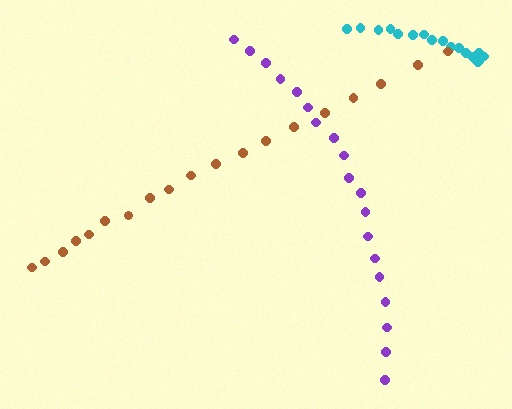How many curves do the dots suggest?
There are 3 distinct paths.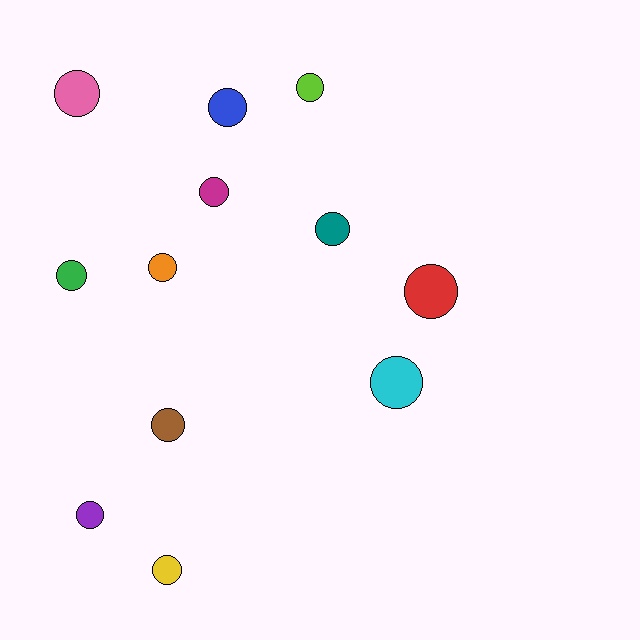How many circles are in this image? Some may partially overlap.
There are 12 circles.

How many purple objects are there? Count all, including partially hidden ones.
There is 1 purple object.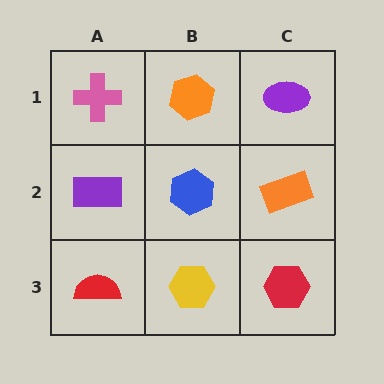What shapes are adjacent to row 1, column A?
A purple rectangle (row 2, column A), an orange hexagon (row 1, column B).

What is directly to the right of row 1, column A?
An orange hexagon.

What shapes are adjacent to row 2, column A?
A pink cross (row 1, column A), a red semicircle (row 3, column A), a blue hexagon (row 2, column B).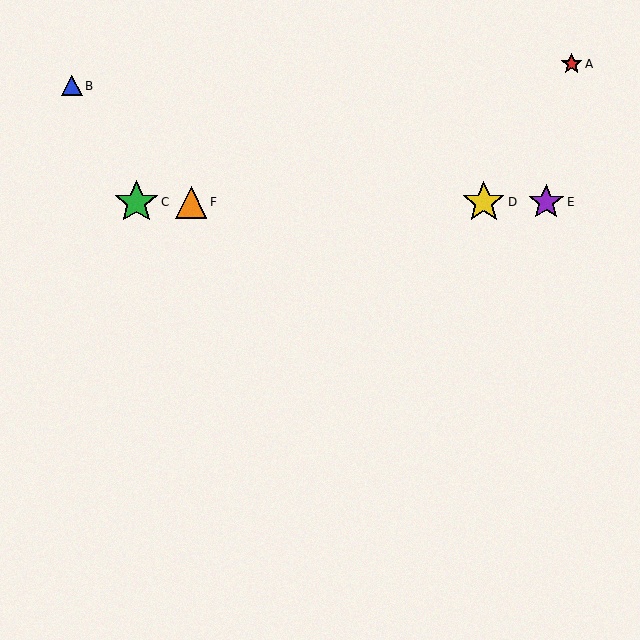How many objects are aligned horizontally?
4 objects (C, D, E, F) are aligned horizontally.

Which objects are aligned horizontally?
Objects C, D, E, F are aligned horizontally.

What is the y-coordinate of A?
Object A is at y≈64.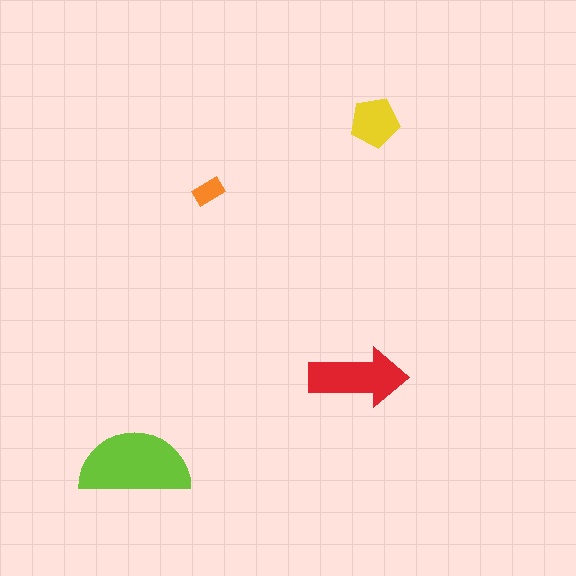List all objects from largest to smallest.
The lime semicircle, the red arrow, the yellow pentagon, the orange rectangle.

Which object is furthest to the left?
The lime semicircle is leftmost.